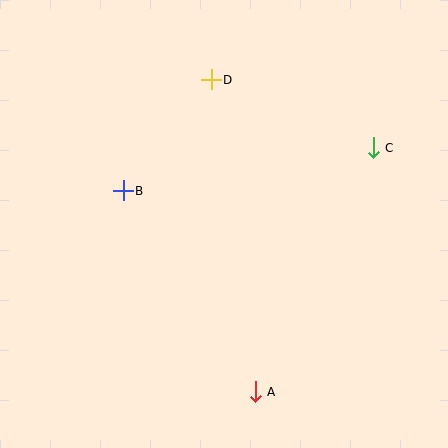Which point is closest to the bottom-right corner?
Point A is closest to the bottom-right corner.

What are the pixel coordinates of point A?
Point A is at (255, 392).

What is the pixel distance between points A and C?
The distance between A and C is 271 pixels.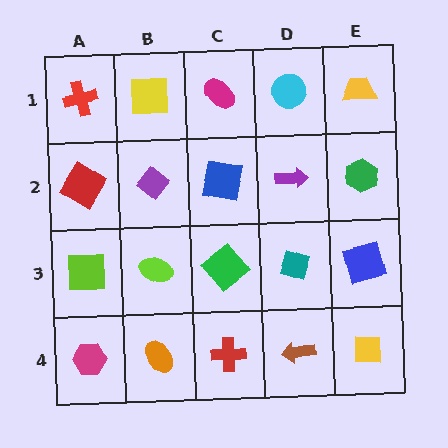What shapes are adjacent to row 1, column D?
A purple arrow (row 2, column D), a magenta ellipse (row 1, column C), a yellow trapezoid (row 1, column E).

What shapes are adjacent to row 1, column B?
A purple diamond (row 2, column B), a red cross (row 1, column A), a magenta ellipse (row 1, column C).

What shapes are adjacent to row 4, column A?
A lime square (row 3, column A), an orange ellipse (row 4, column B).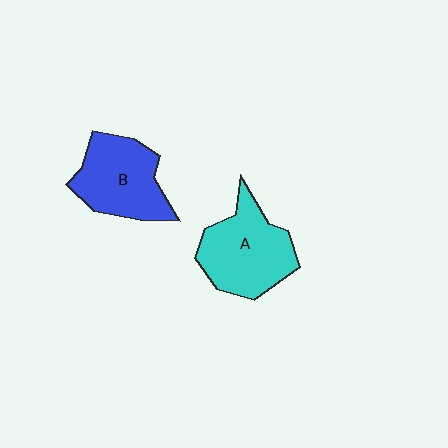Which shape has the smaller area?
Shape B (blue).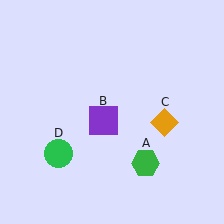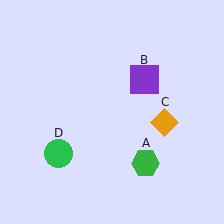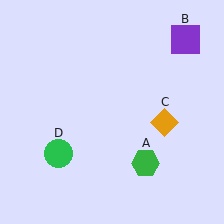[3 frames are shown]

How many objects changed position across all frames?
1 object changed position: purple square (object B).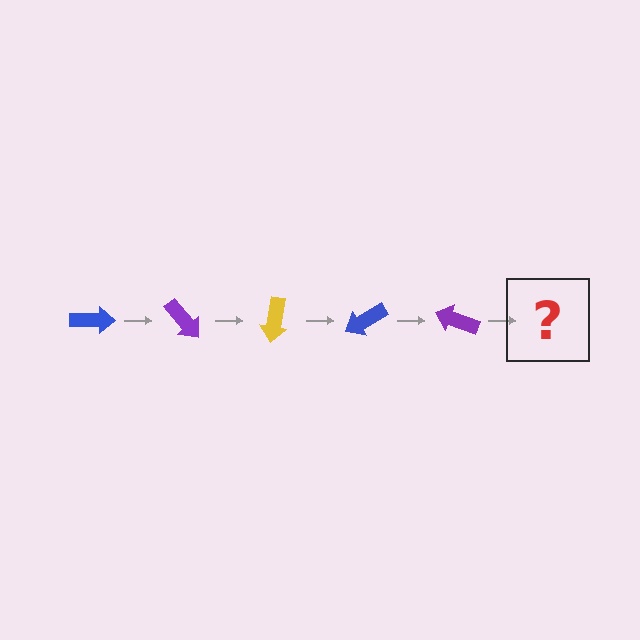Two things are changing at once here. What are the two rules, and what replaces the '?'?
The two rules are that it rotates 50 degrees each step and the color cycles through blue, purple, and yellow. The '?' should be a yellow arrow, rotated 250 degrees from the start.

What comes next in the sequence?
The next element should be a yellow arrow, rotated 250 degrees from the start.